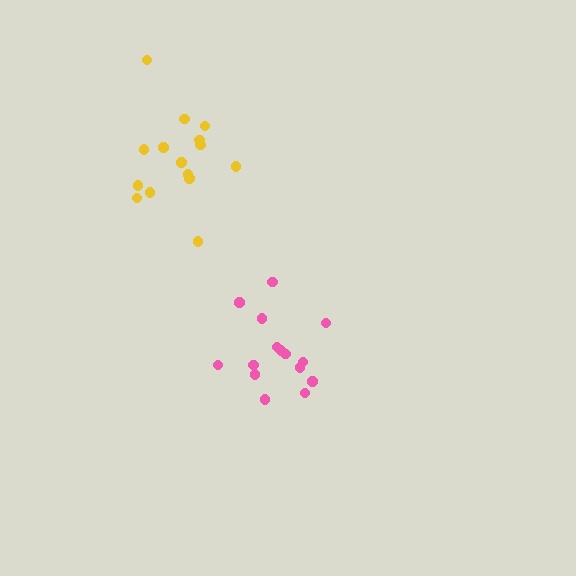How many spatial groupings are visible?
There are 2 spatial groupings.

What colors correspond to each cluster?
The clusters are colored: yellow, pink.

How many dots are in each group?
Group 1: 15 dots, Group 2: 15 dots (30 total).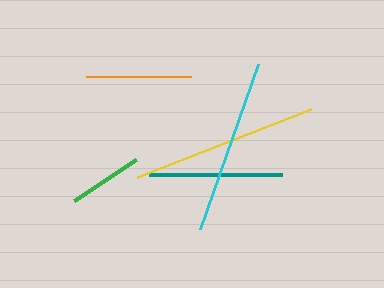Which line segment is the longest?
The yellow line is the longest at approximately 186 pixels.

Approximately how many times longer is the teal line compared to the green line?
The teal line is approximately 1.8 times the length of the green line.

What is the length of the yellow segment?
The yellow segment is approximately 186 pixels long.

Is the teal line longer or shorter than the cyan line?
The cyan line is longer than the teal line.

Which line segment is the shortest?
The green line is the shortest at approximately 74 pixels.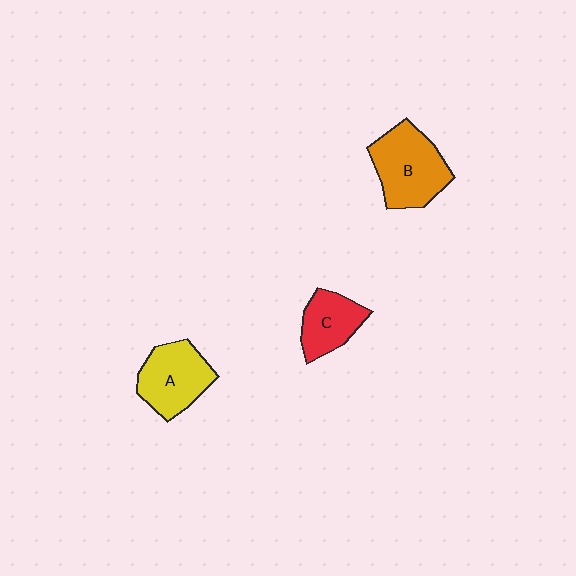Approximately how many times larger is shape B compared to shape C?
Approximately 1.6 times.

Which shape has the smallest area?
Shape C (red).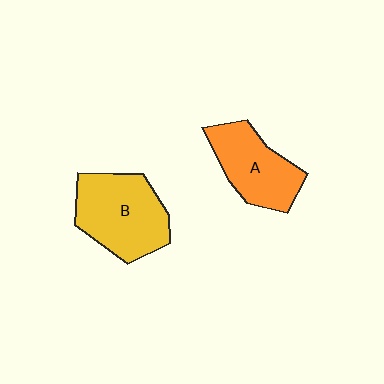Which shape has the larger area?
Shape B (yellow).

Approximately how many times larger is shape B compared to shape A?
Approximately 1.3 times.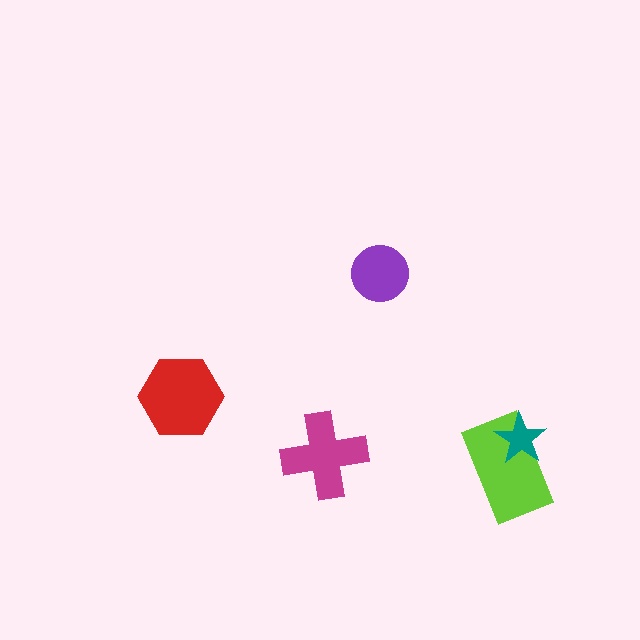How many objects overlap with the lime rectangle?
1 object overlaps with the lime rectangle.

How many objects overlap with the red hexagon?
0 objects overlap with the red hexagon.